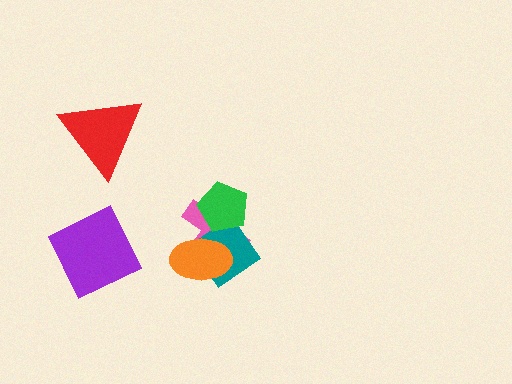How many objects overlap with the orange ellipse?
2 objects overlap with the orange ellipse.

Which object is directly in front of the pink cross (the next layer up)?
The teal diamond is directly in front of the pink cross.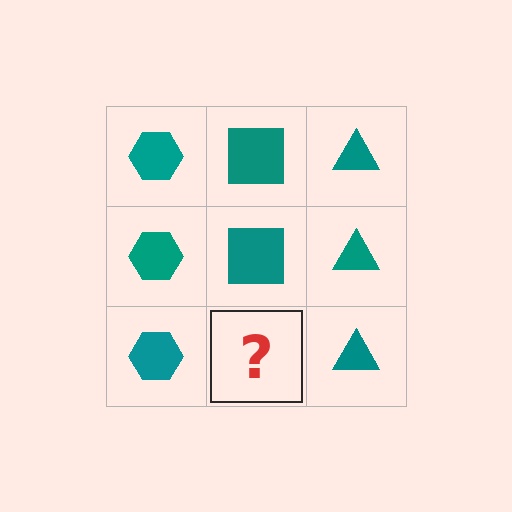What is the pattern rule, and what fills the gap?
The rule is that each column has a consistent shape. The gap should be filled with a teal square.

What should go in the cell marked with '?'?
The missing cell should contain a teal square.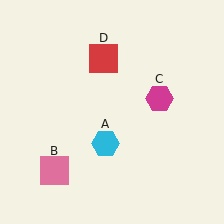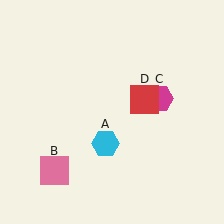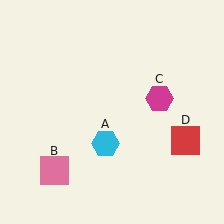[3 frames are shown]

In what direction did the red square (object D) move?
The red square (object D) moved down and to the right.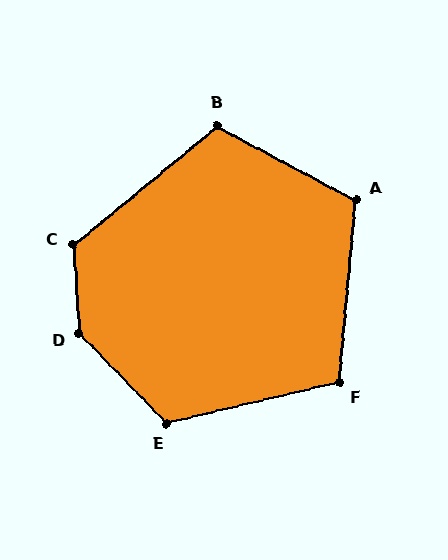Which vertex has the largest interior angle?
D, at approximately 139 degrees.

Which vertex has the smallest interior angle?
F, at approximately 108 degrees.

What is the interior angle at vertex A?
Approximately 113 degrees (obtuse).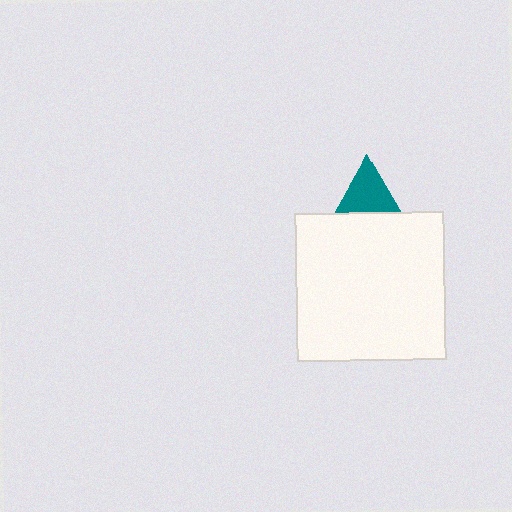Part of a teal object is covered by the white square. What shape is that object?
It is a triangle.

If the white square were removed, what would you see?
You would see the complete teal triangle.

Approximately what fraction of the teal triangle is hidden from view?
Roughly 48% of the teal triangle is hidden behind the white square.